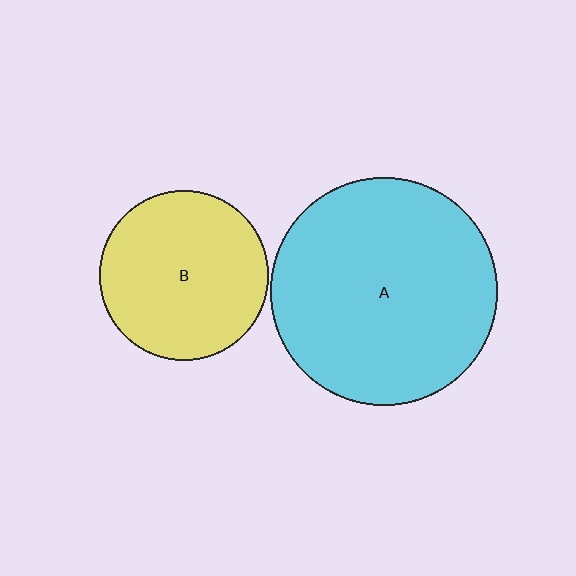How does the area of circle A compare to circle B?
Approximately 1.8 times.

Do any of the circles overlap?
No, none of the circles overlap.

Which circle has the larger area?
Circle A (cyan).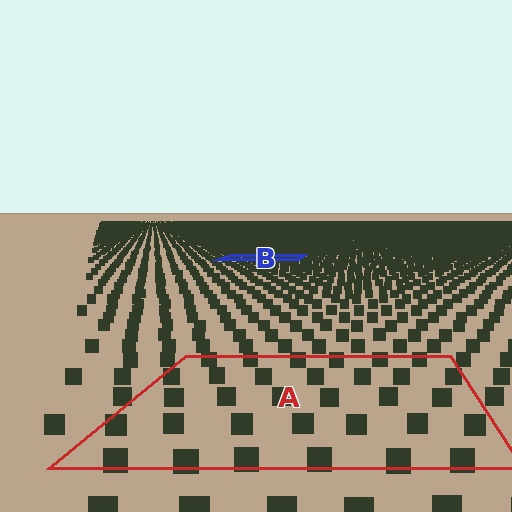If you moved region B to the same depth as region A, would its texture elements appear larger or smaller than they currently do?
They would appear larger. At a closer depth, the same texture elements are projected at a bigger on-screen size.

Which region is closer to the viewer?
Region A is closer. The texture elements there are larger and more spread out.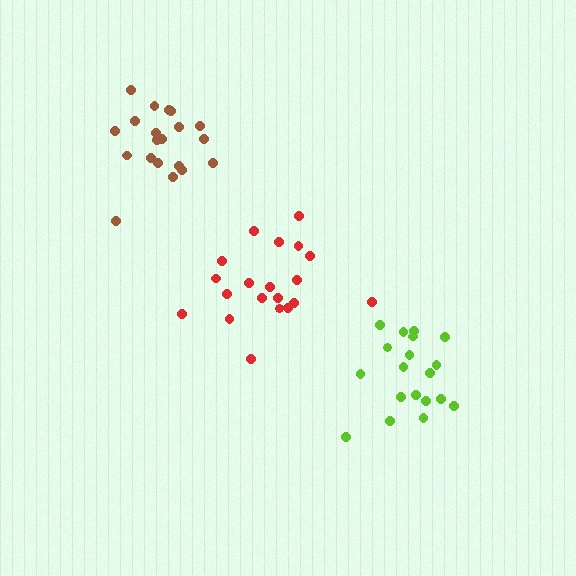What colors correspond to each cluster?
The clusters are colored: red, lime, brown.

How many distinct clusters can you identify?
There are 3 distinct clusters.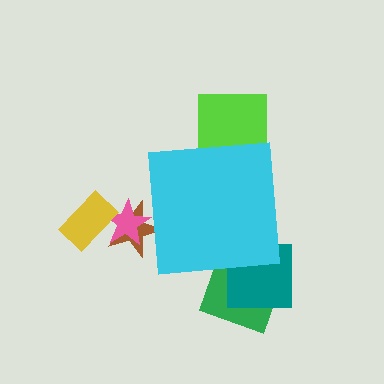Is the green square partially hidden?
Yes, the green square is partially hidden behind the cyan square.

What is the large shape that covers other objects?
A cyan square.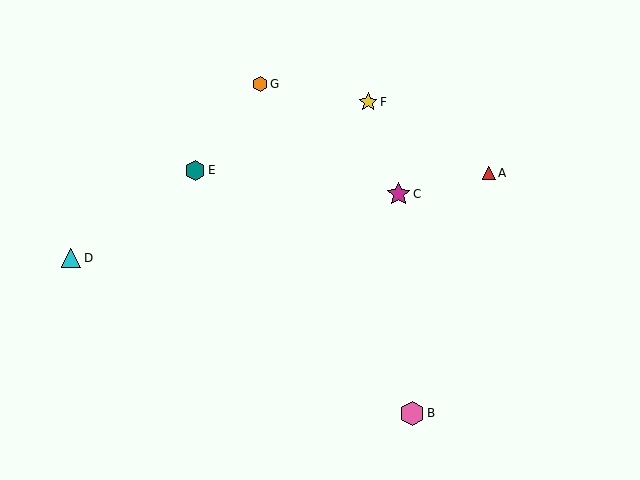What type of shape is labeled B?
Shape B is a pink hexagon.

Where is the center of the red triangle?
The center of the red triangle is at (489, 173).